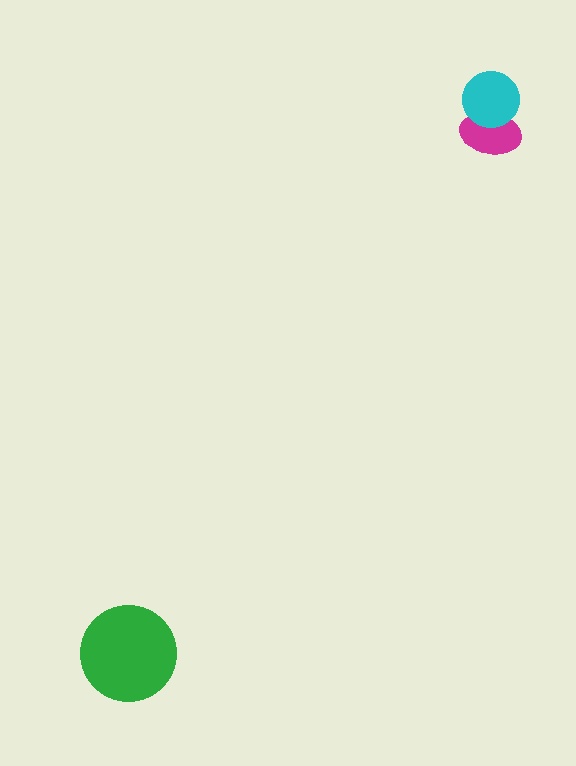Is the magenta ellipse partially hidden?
Yes, it is partially covered by another shape.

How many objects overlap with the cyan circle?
1 object overlaps with the cyan circle.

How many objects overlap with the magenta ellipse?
1 object overlaps with the magenta ellipse.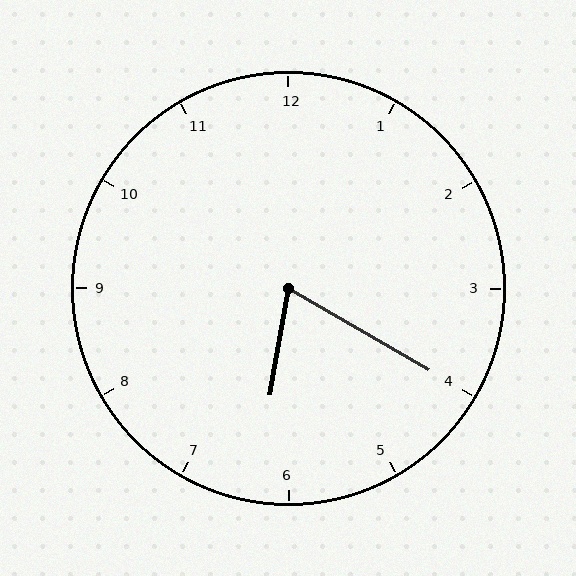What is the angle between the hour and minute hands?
Approximately 70 degrees.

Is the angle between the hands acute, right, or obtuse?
It is acute.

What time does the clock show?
6:20.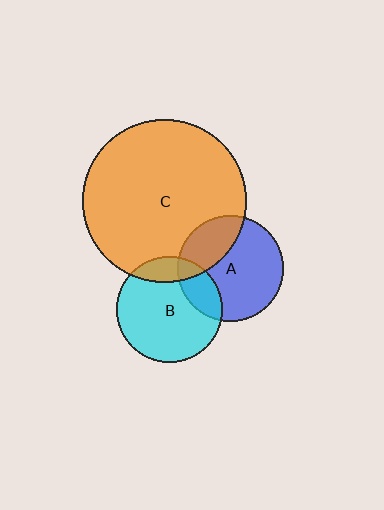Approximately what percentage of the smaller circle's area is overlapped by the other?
Approximately 20%.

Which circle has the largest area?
Circle C (orange).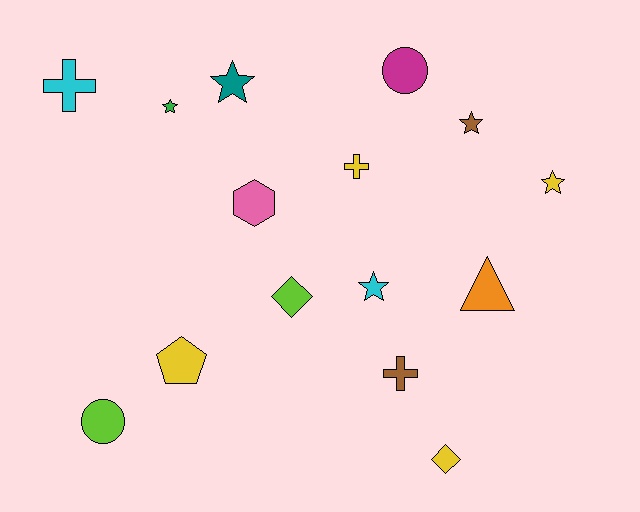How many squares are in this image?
There are no squares.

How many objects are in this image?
There are 15 objects.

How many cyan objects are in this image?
There are 2 cyan objects.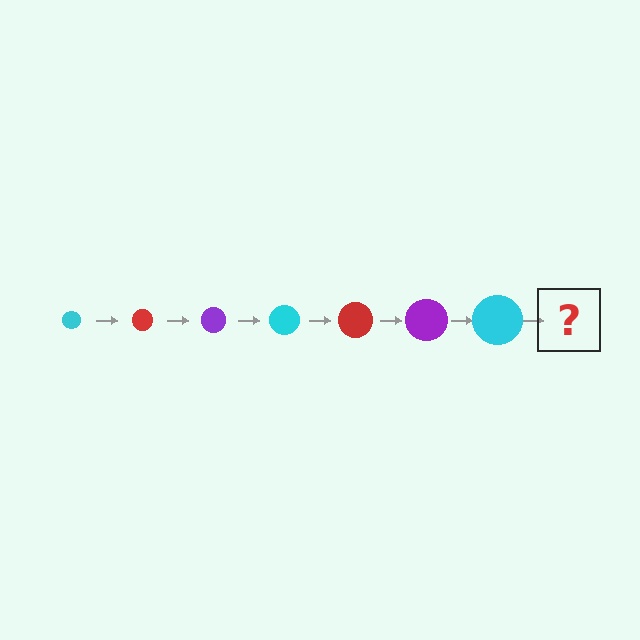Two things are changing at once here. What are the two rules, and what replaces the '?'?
The two rules are that the circle grows larger each step and the color cycles through cyan, red, and purple. The '?' should be a red circle, larger than the previous one.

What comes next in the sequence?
The next element should be a red circle, larger than the previous one.